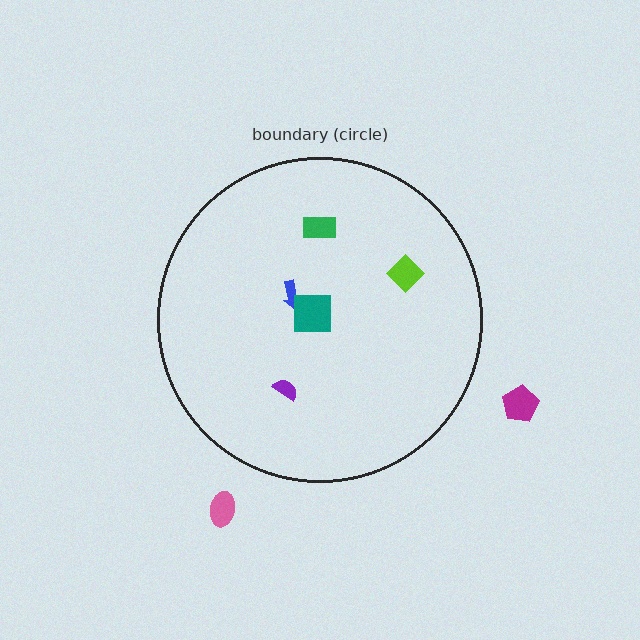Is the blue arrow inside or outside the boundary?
Inside.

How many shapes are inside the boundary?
5 inside, 2 outside.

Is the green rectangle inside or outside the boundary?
Inside.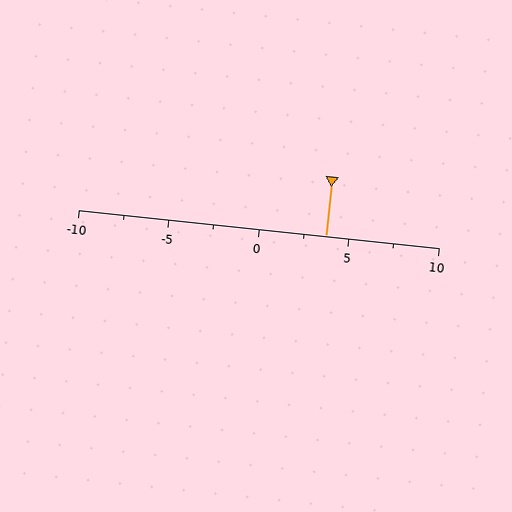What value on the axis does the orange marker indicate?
The marker indicates approximately 3.8.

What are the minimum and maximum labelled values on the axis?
The axis runs from -10 to 10.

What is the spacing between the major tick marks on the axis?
The major ticks are spaced 5 apart.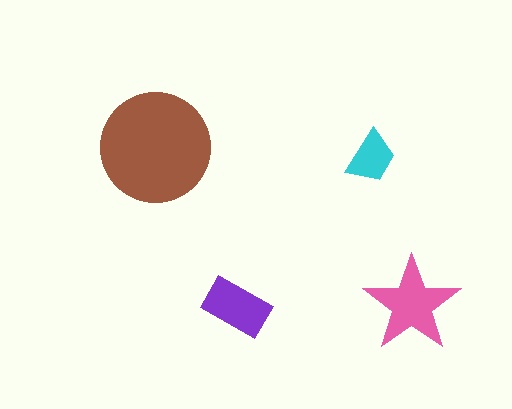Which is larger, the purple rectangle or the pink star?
The pink star.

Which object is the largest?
The brown circle.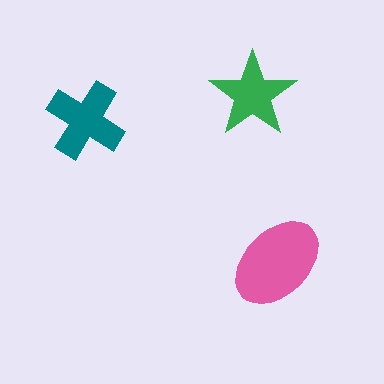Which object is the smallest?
The green star.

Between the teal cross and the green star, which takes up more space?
The teal cross.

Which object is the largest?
The pink ellipse.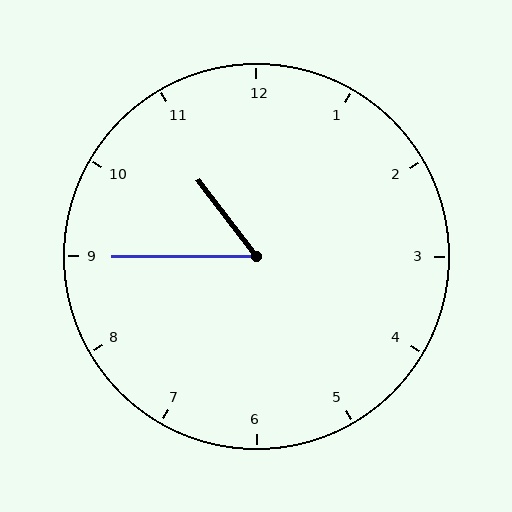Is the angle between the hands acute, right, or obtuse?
It is acute.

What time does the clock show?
10:45.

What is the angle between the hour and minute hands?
Approximately 52 degrees.